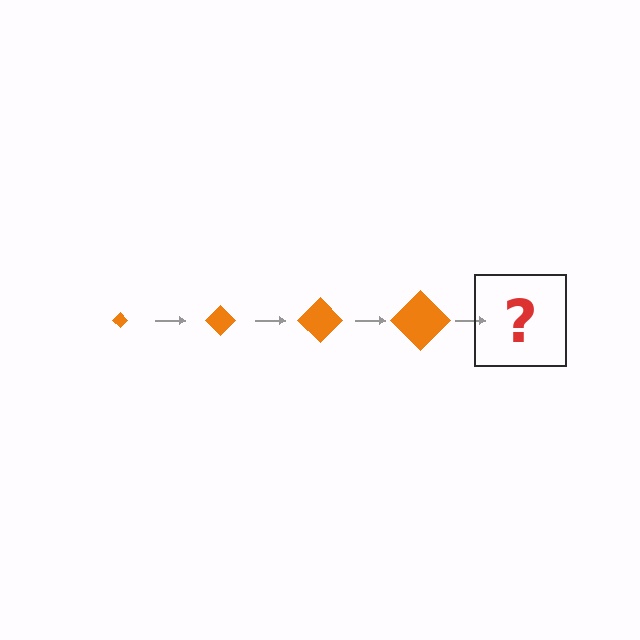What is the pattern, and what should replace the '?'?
The pattern is that the diamond gets progressively larger each step. The '?' should be an orange diamond, larger than the previous one.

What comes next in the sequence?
The next element should be an orange diamond, larger than the previous one.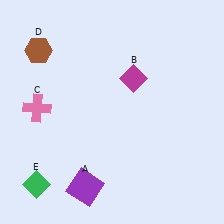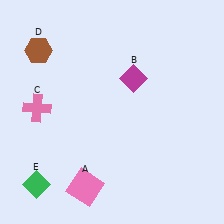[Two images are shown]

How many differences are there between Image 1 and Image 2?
There is 1 difference between the two images.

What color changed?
The square (A) changed from purple in Image 1 to pink in Image 2.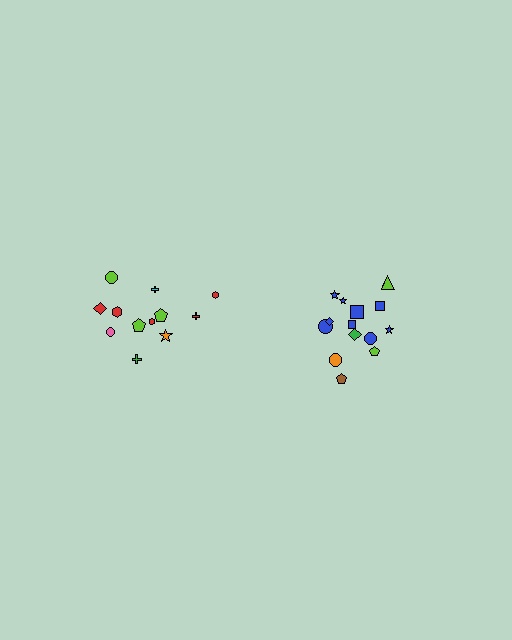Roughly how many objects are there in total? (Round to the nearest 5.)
Roughly 25 objects in total.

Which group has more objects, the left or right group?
The right group.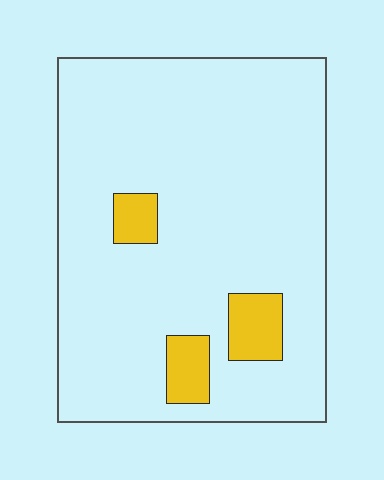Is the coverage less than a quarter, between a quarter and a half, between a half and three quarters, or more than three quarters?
Less than a quarter.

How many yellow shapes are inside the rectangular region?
3.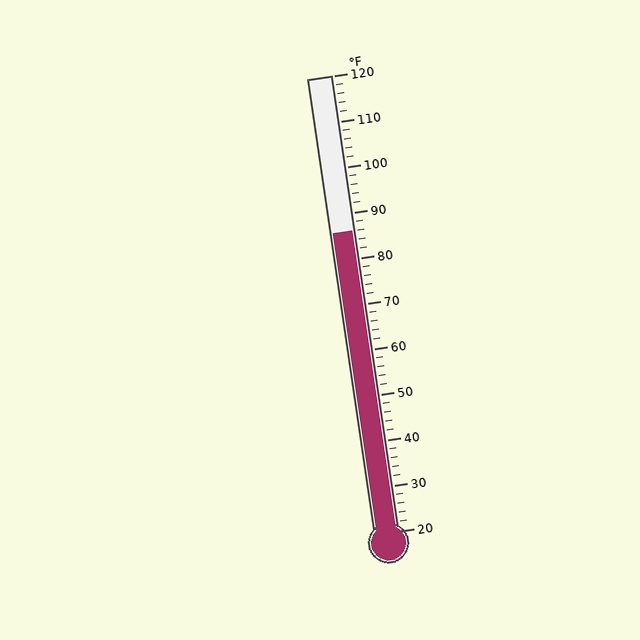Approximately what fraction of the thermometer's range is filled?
The thermometer is filled to approximately 65% of its range.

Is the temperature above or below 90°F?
The temperature is below 90°F.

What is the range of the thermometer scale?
The thermometer scale ranges from 20°F to 120°F.